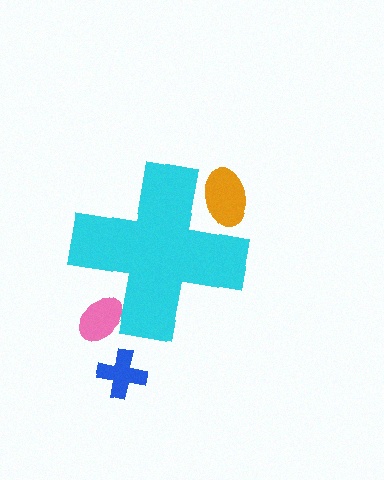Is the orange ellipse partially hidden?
Yes, the orange ellipse is partially hidden behind the cyan cross.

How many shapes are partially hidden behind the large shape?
2 shapes are partially hidden.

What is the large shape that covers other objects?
A cyan cross.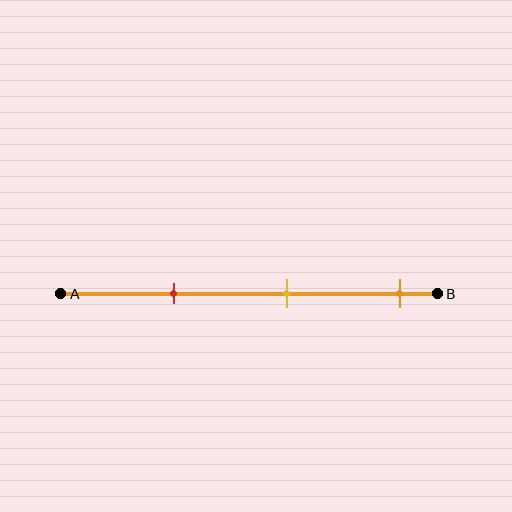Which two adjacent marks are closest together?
The red and yellow marks are the closest adjacent pair.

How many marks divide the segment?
There are 3 marks dividing the segment.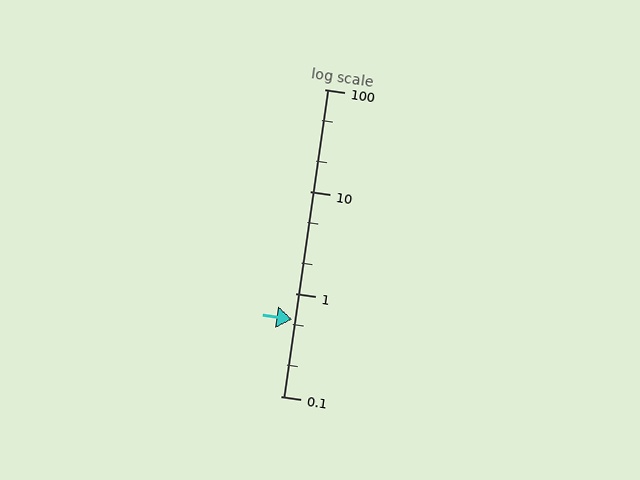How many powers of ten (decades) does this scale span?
The scale spans 3 decades, from 0.1 to 100.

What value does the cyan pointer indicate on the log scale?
The pointer indicates approximately 0.56.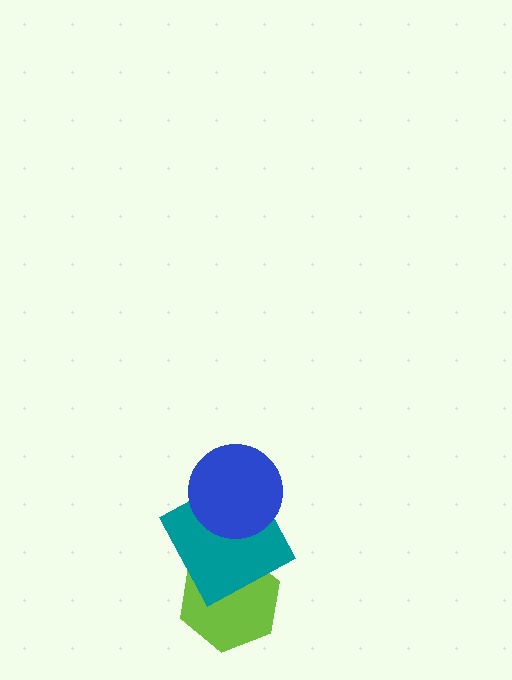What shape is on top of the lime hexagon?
The teal square is on top of the lime hexagon.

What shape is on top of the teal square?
The blue circle is on top of the teal square.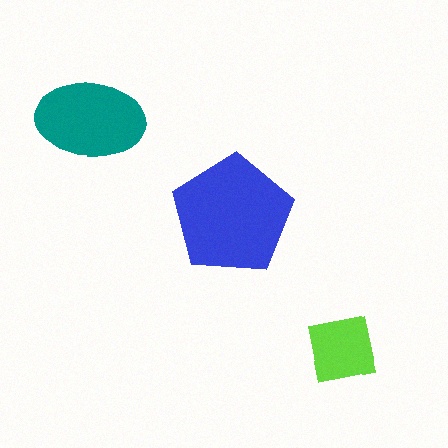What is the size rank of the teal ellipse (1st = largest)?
2nd.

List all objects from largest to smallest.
The blue pentagon, the teal ellipse, the lime square.